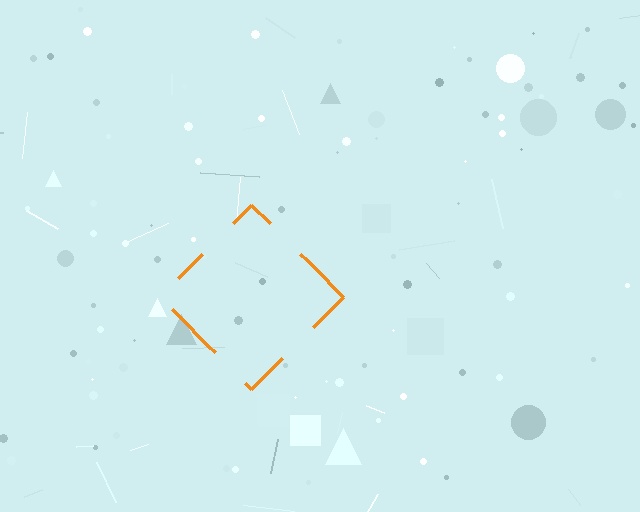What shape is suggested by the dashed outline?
The dashed outline suggests a diamond.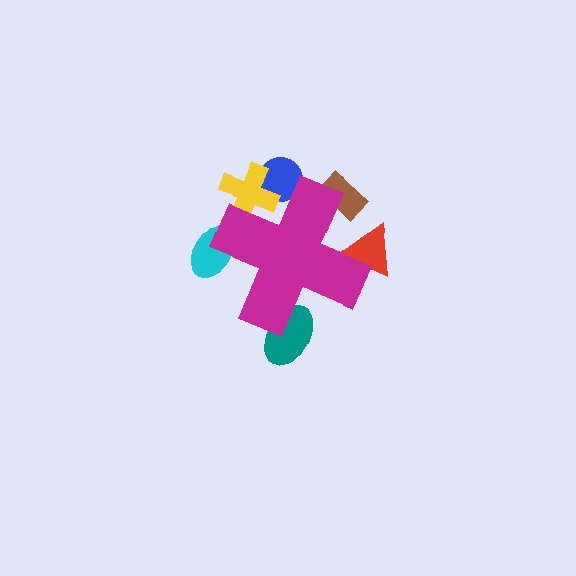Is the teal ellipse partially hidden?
Yes, the teal ellipse is partially hidden behind the magenta cross.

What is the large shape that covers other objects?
A magenta cross.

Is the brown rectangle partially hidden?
Yes, the brown rectangle is partially hidden behind the magenta cross.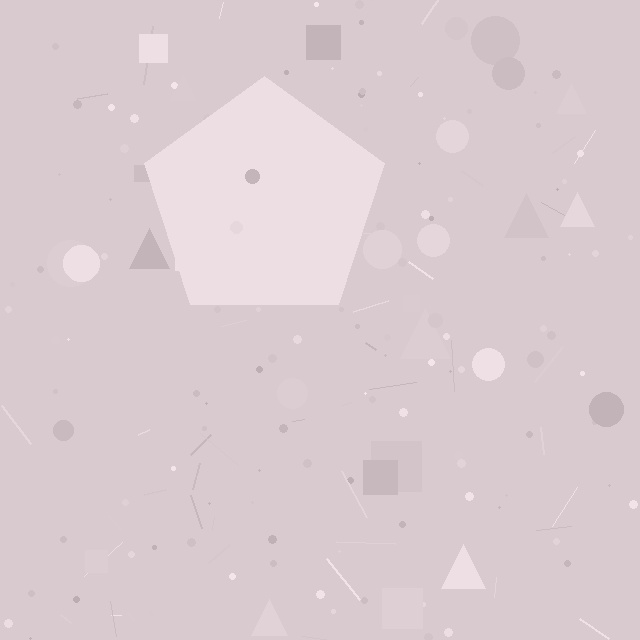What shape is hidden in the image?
A pentagon is hidden in the image.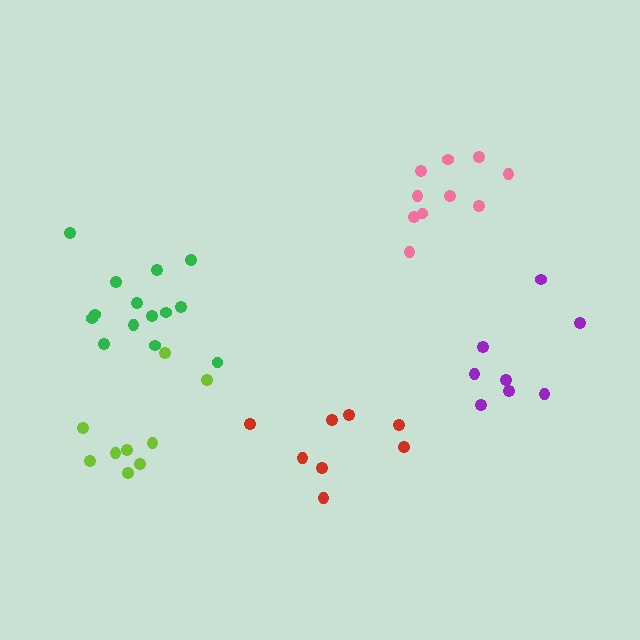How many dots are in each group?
Group 1: 9 dots, Group 2: 8 dots, Group 3: 10 dots, Group 4: 9 dots, Group 5: 14 dots (50 total).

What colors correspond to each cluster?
The clusters are colored: red, purple, pink, lime, green.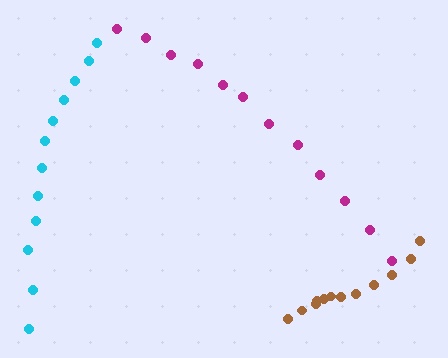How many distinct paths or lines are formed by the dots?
There are 3 distinct paths.